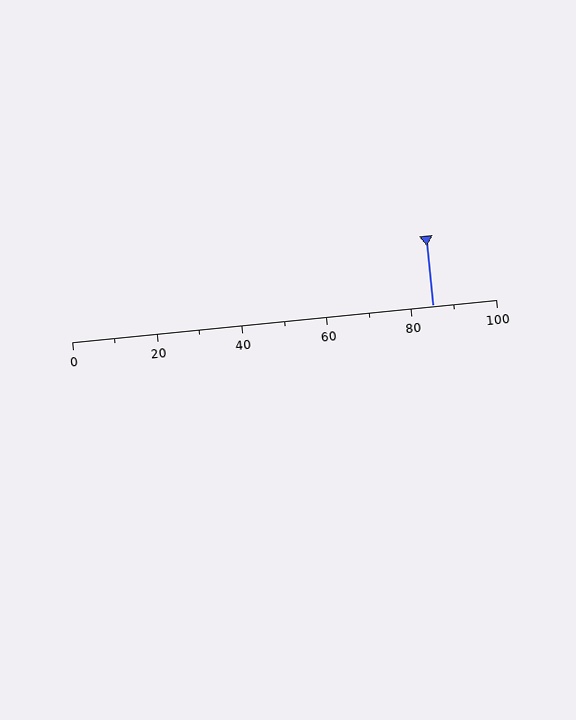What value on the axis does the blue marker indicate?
The marker indicates approximately 85.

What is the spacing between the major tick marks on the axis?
The major ticks are spaced 20 apart.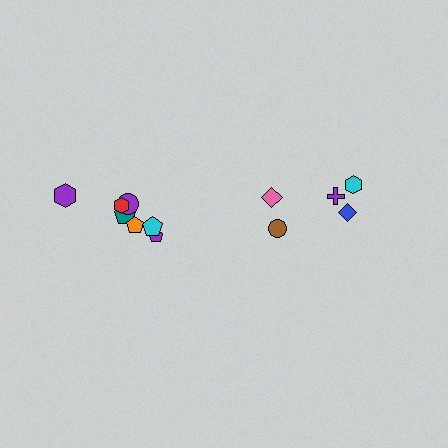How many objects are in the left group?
There are 7 objects.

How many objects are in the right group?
There are 5 objects.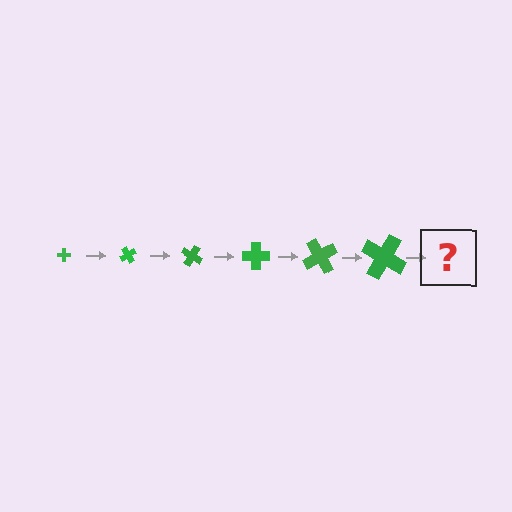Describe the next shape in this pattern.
It should be a cross, larger than the previous one and rotated 360 degrees from the start.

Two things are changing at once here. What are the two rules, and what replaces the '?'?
The two rules are that the cross grows larger each step and it rotates 60 degrees each step. The '?' should be a cross, larger than the previous one and rotated 360 degrees from the start.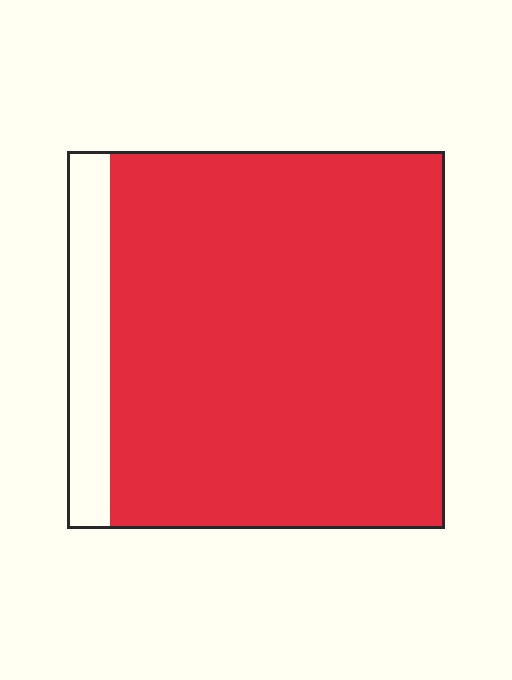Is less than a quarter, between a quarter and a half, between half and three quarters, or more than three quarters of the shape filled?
More than three quarters.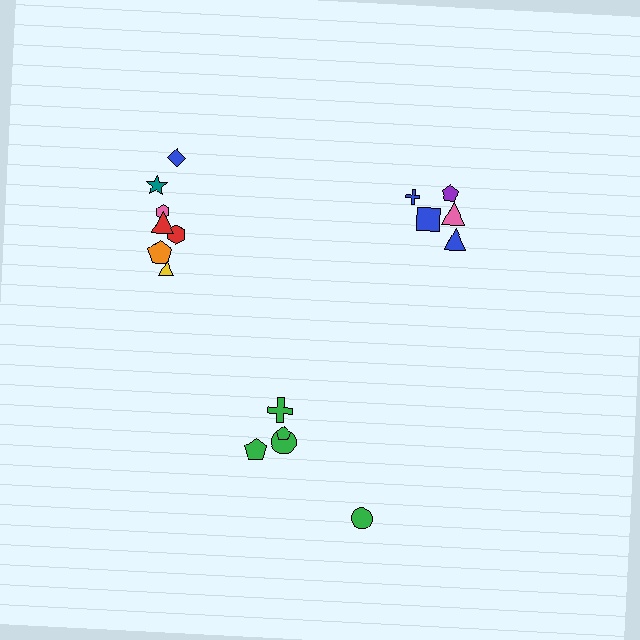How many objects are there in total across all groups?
There are 17 objects.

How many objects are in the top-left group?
There are 7 objects.